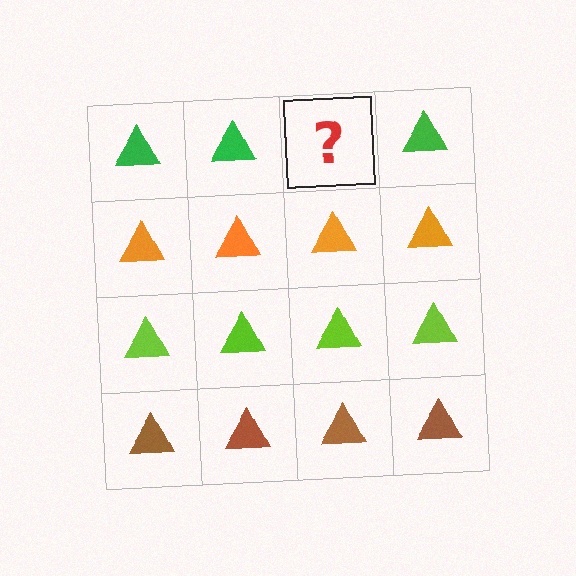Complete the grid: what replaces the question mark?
The question mark should be replaced with a green triangle.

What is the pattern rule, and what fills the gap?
The rule is that each row has a consistent color. The gap should be filled with a green triangle.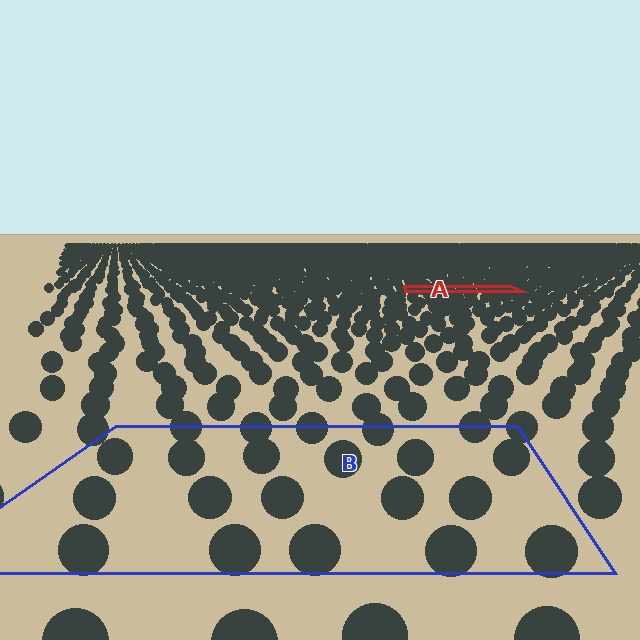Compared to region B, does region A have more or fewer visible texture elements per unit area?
Region A has more texture elements per unit area — they are packed more densely because it is farther away.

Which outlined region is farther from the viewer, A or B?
Region A is farther from the viewer — the texture elements inside it appear smaller and more densely packed.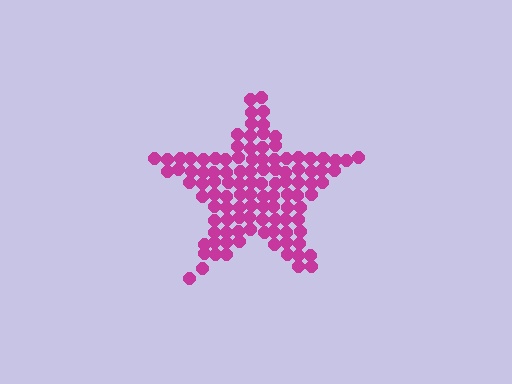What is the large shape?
The large shape is a star.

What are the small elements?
The small elements are circles.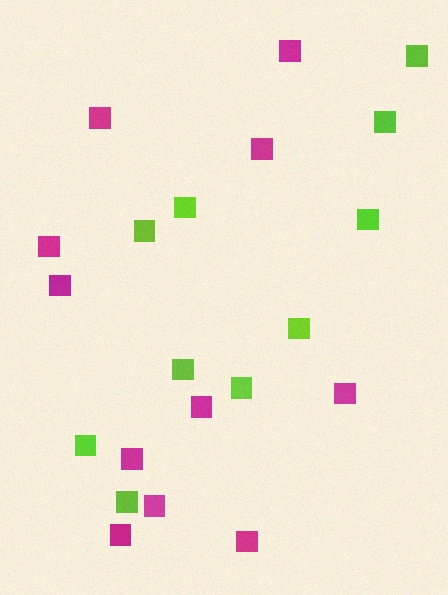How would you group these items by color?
There are 2 groups: one group of lime squares (10) and one group of magenta squares (11).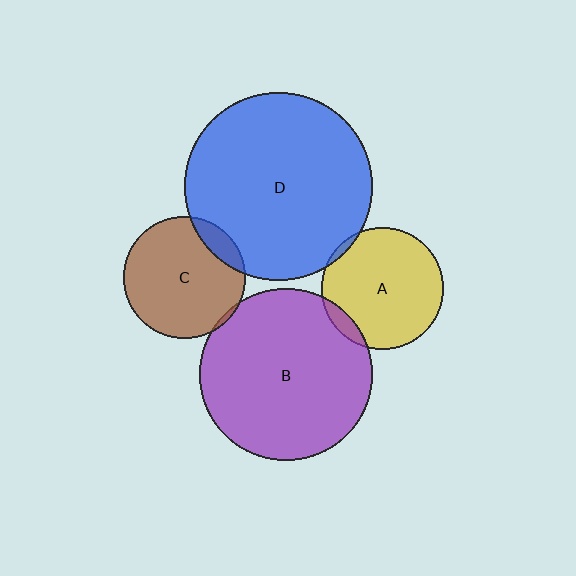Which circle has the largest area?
Circle D (blue).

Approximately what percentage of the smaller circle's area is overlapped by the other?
Approximately 5%.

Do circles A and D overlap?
Yes.